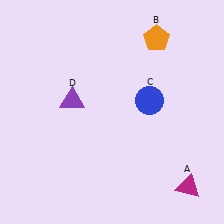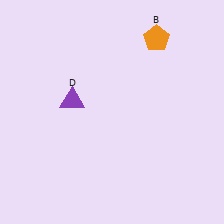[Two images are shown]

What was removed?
The blue circle (C), the magenta triangle (A) were removed in Image 2.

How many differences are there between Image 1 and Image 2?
There are 2 differences between the two images.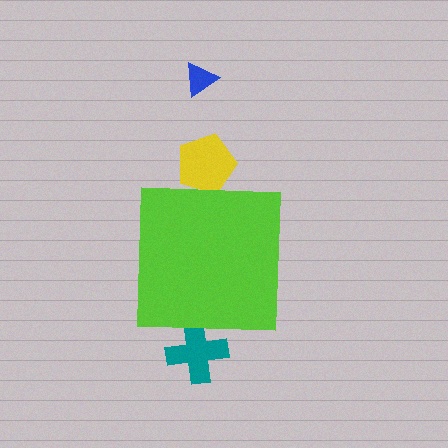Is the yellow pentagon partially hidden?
Yes, the yellow pentagon is partially hidden behind the lime square.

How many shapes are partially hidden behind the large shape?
2 shapes are partially hidden.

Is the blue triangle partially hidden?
No, the blue triangle is fully visible.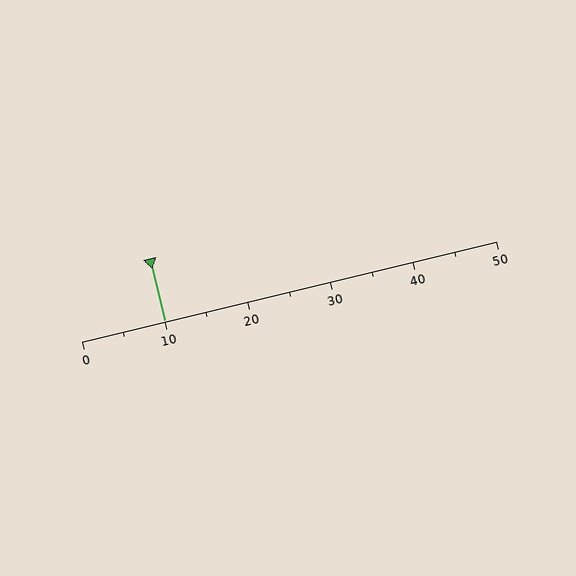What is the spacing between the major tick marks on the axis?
The major ticks are spaced 10 apart.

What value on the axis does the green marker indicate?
The marker indicates approximately 10.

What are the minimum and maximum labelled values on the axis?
The axis runs from 0 to 50.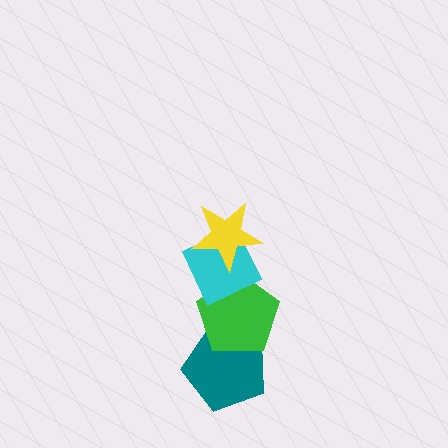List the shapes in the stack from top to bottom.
From top to bottom: the yellow star, the cyan diamond, the green pentagon, the teal pentagon.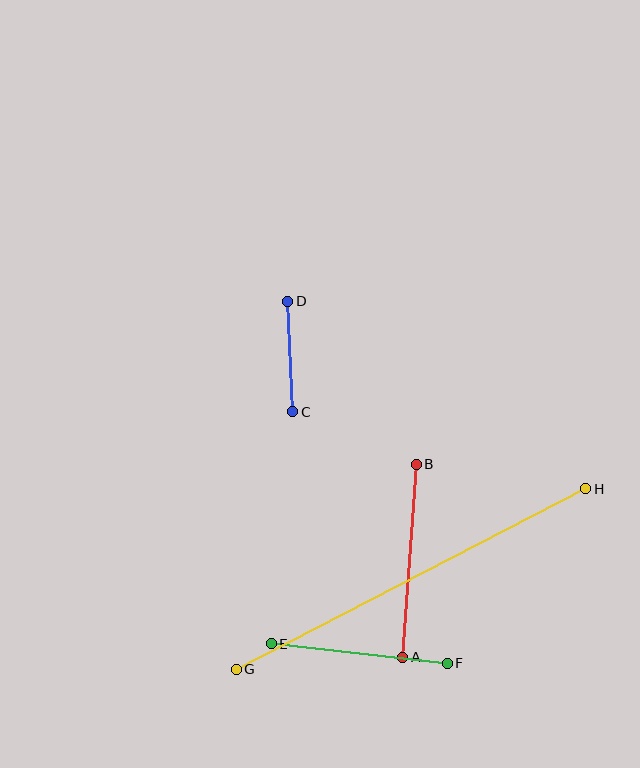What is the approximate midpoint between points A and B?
The midpoint is at approximately (409, 561) pixels.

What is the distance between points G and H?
The distance is approximately 394 pixels.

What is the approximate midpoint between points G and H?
The midpoint is at approximately (411, 579) pixels.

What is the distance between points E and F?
The distance is approximately 177 pixels.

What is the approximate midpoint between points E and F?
The midpoint is at approximately (359, 653) pixels.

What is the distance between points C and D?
The distance is approximately 110 pixels.